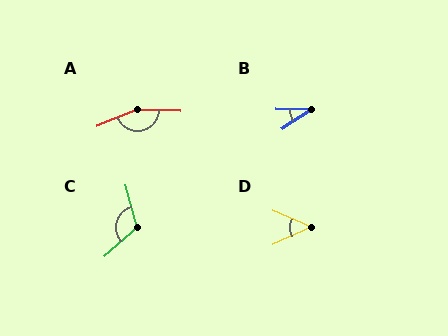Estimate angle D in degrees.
Approximately 49 degrees.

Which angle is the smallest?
B, at approximately 34 degrees.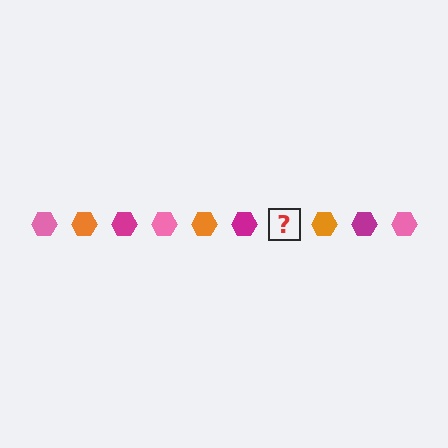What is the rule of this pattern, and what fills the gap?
The rule is that the pattern cycles through pink, orange, magenta hexagons. The gap should be filled with a pink hexagon.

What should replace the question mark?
The question mark should be replaced with a pink hexagon.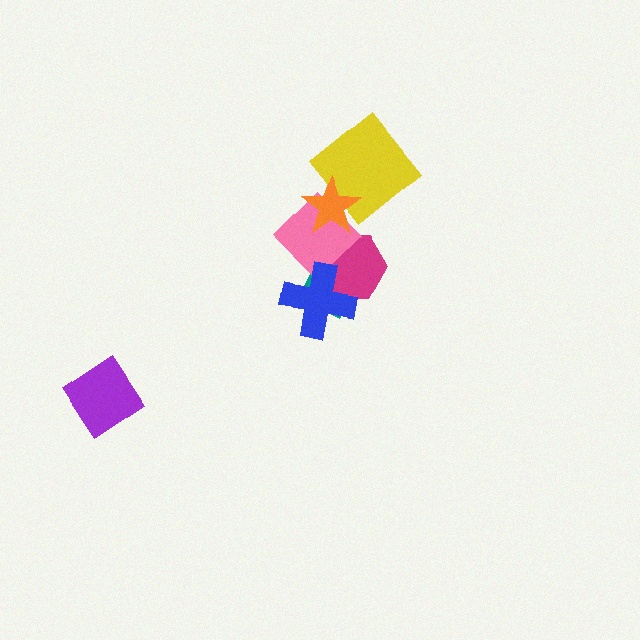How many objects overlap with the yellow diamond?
1 object overlaps with the yellow diamond.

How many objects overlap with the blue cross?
3 objects overlap with the blue cross.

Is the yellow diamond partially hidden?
Yes, it is partially covered by another shape.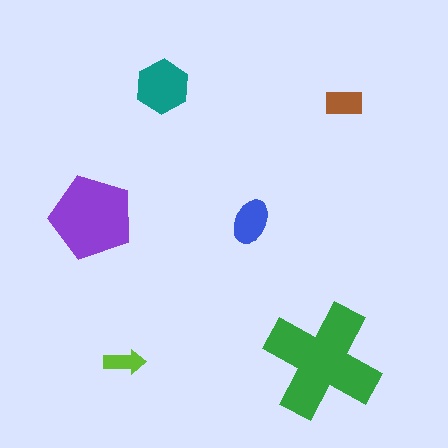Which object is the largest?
The green cross.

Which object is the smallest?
The lime arrow.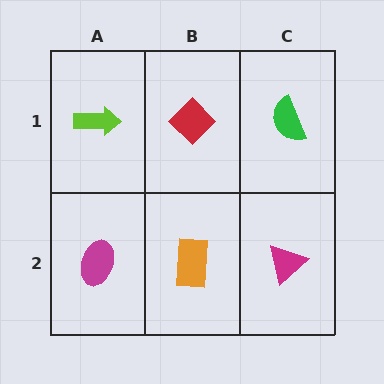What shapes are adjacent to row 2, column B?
A red diamond (row 1, column B), a magenta ellipse (row 2, column A), a magenta triangle (row 2, column C).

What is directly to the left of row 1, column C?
A red diamond.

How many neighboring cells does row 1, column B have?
3.